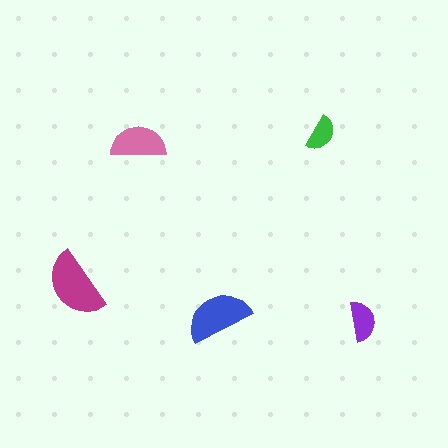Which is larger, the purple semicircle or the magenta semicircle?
The magenta one.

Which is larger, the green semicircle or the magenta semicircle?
The magenta one.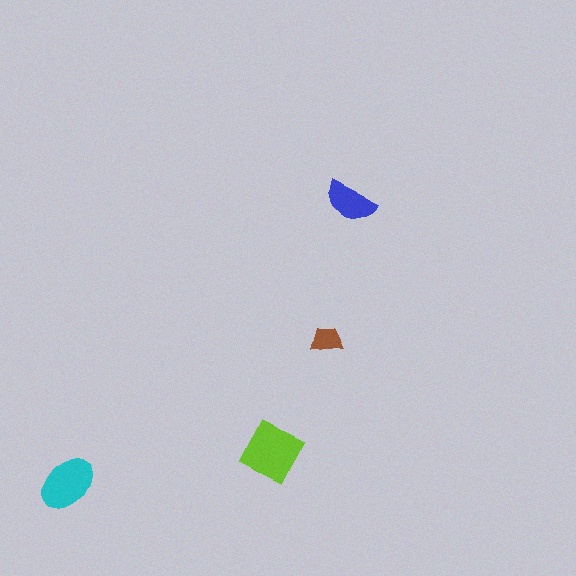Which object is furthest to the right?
The blue semicircle is rightmost.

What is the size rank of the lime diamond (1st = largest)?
1st.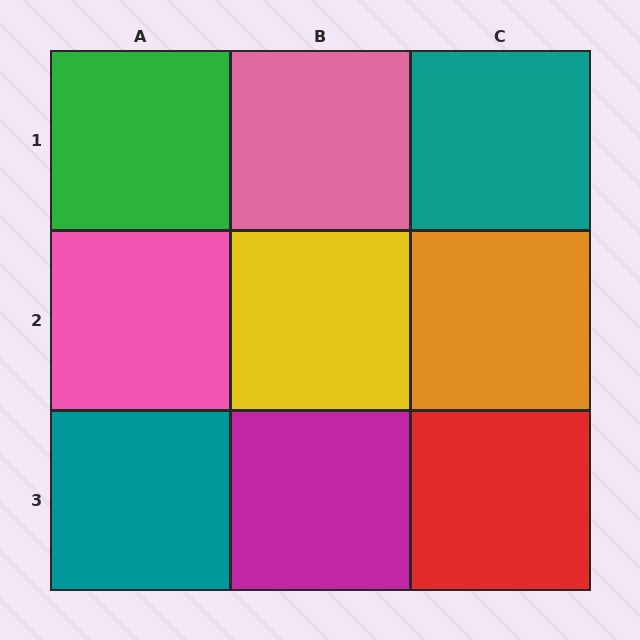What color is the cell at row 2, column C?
Orange.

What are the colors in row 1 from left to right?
Green, pink, teal.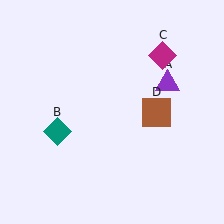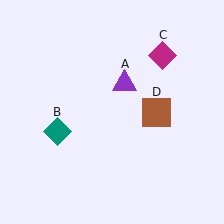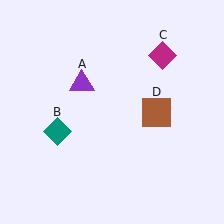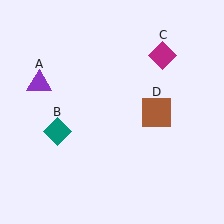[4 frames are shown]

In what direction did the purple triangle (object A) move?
The purple triangle (object A) moved left.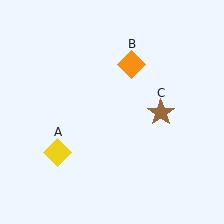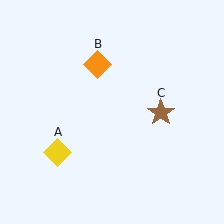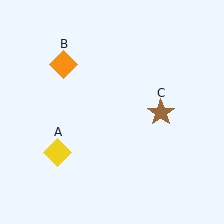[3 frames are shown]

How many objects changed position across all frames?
1 object changed position: orange diamond (object B).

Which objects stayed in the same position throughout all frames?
Yellow diamond (object A) and brown star (object C) remained stationary.